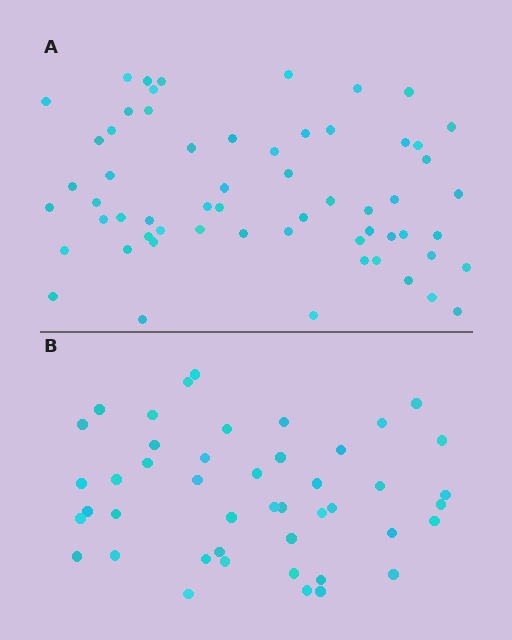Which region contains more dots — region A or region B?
Region A (the top region) has more dots.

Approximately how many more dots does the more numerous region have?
Region A has approximately 15 more dots than region B.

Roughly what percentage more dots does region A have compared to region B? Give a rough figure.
About 35% more.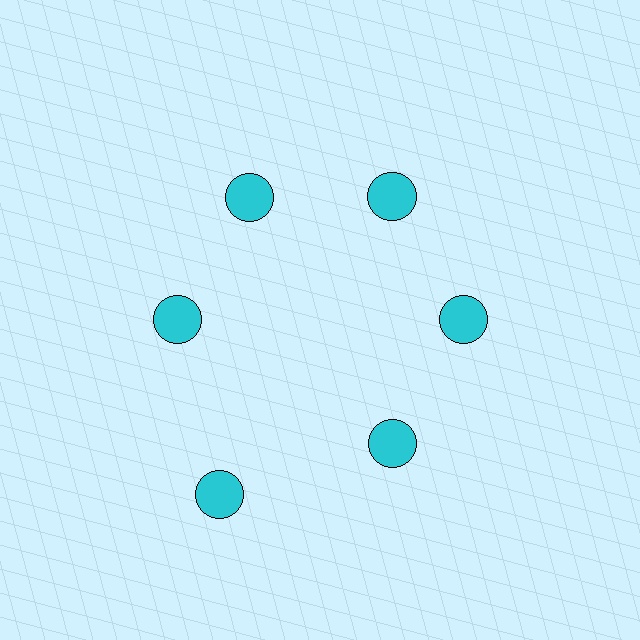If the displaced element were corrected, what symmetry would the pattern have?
It would have 6-fold rotational symmetry — the pattern would map onto itself every 60 degrees.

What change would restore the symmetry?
The symmetry would be restored by moving it inward, back onto the ring so that all 6 circles sit at equal angles and equal distance from the center.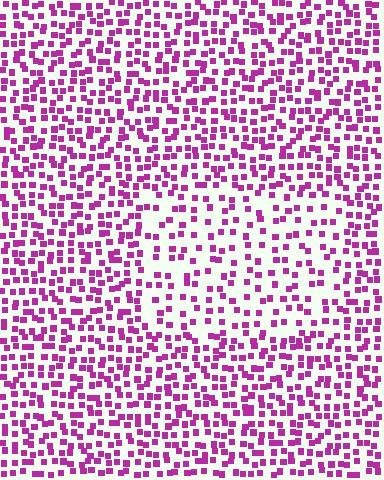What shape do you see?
I see a rectangle.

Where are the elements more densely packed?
The elements are more densely packed outside the rectangle boundary.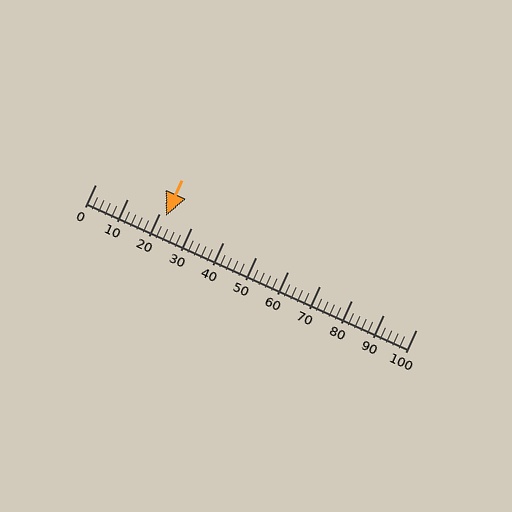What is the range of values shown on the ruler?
The ruler shows values from 0 to 100.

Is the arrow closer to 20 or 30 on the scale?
The arrow is closer to 20.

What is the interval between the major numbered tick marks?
The major tick marks are spaced 10 units apart.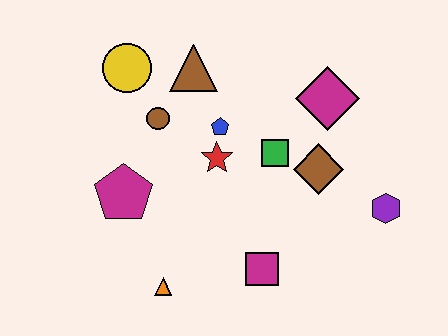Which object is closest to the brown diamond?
The green square is closest to the brown diamond.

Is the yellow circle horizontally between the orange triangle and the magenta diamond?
No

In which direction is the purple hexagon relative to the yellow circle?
The purple hexagon is to the right of the yellow circle.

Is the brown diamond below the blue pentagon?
Yes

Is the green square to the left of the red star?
No